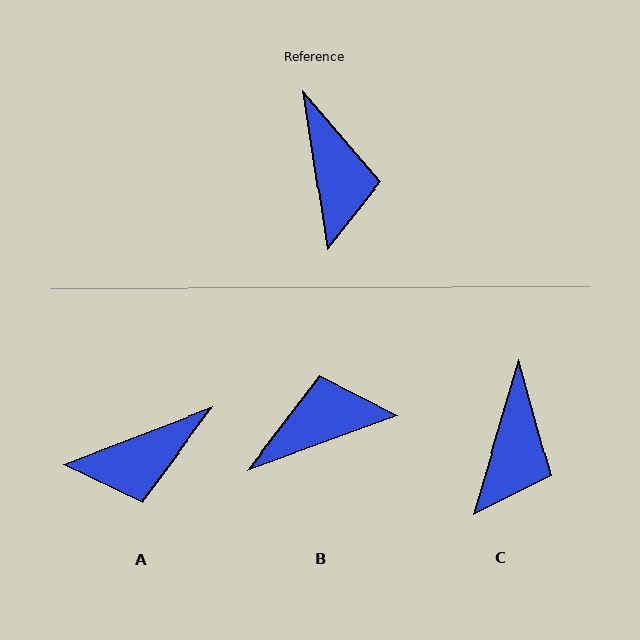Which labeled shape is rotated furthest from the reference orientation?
B, about 102 degrees away.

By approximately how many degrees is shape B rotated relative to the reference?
Approximately 102 degrees counter-clockwise.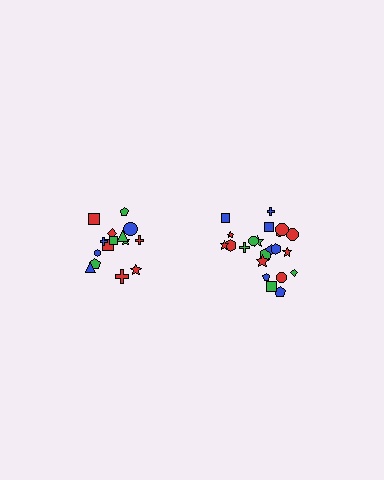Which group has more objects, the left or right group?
The right group.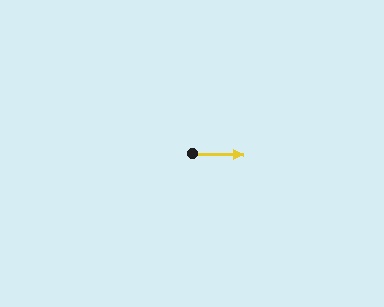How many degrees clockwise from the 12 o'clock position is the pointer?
Approximately 91 degrees.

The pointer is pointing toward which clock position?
Roughly 3 o'clock.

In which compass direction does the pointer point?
East.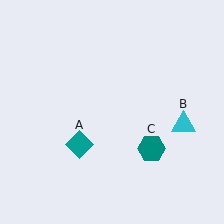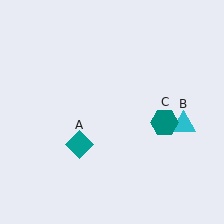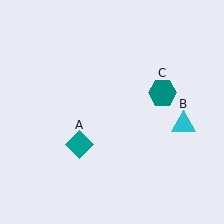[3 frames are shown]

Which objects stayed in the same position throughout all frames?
Teal diamond (object A) and cyan triangle (object B) remained stationary.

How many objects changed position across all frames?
1 object changed position: teal hexagon (object C).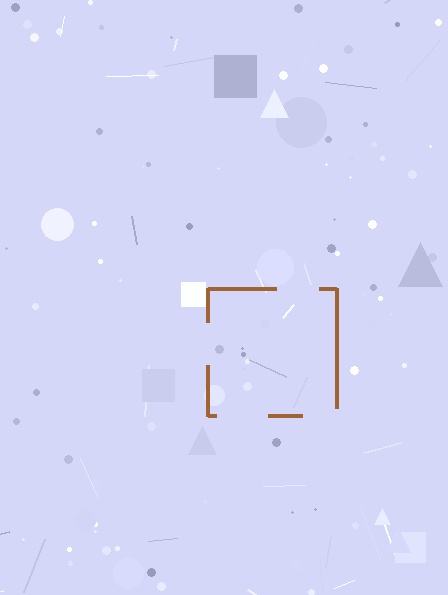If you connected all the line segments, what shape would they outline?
They would outline a square.